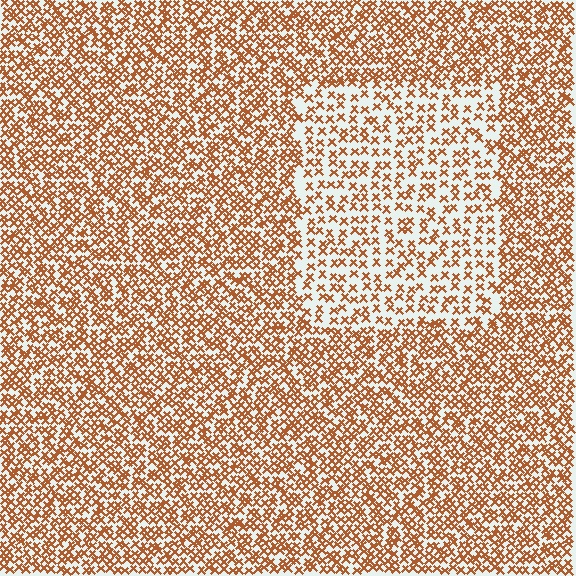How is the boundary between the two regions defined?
The boundary is defined by a change in element density (approximately 1.9x ratio). All elements are the same color, size, and shape.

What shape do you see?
I see a rectangle.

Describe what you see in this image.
The image contains small brown elements arranged at two different densities. A rectangle-shaped region is visible where the elements are less densely packed than the surrounding area.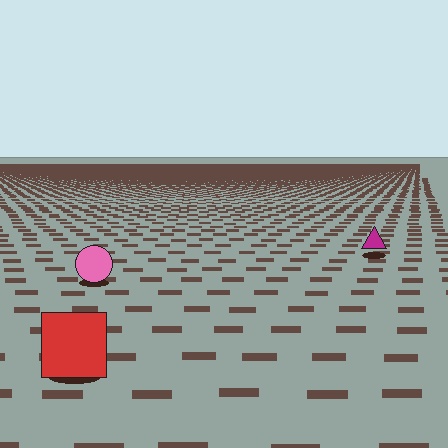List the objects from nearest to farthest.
From nearest to farthest: the red square, the pink circle, the magenta triangle.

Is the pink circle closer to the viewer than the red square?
No. The red square is closer — you can tell from the texture gradient: the ground texture is coarser near it.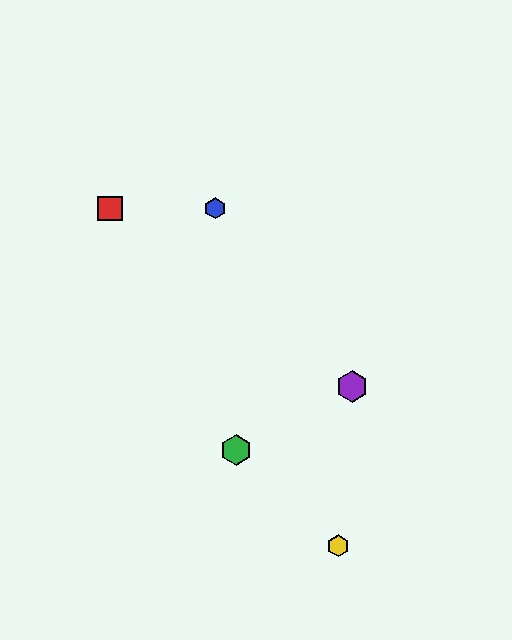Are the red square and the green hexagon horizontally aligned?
No, the red square is at y≈208 and the green hexagon is at y≈450.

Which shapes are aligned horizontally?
The red square, the blue hexagon are aligned horizontally.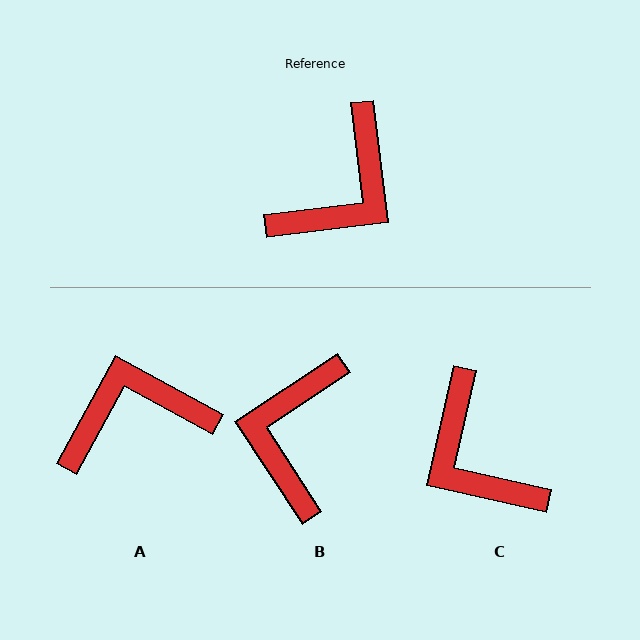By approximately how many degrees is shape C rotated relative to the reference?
Approximately 110 degrees clockwise.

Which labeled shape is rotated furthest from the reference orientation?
B, about 154 degrees away.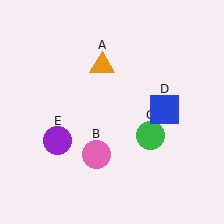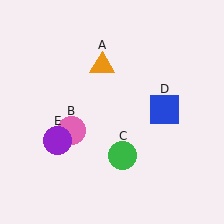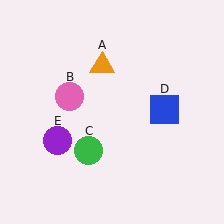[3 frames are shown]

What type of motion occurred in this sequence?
The pink circle (object B), green circle (object C) rotated clockwise around the center of the scene.